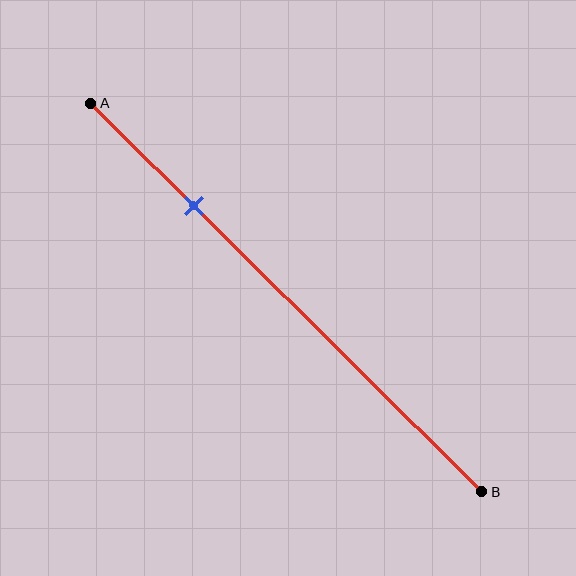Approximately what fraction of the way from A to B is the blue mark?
The blue mark is approximately 25% of the way from A to B.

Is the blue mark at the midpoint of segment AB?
No, the mark is at about 25% from A, not at the 50% midpoint.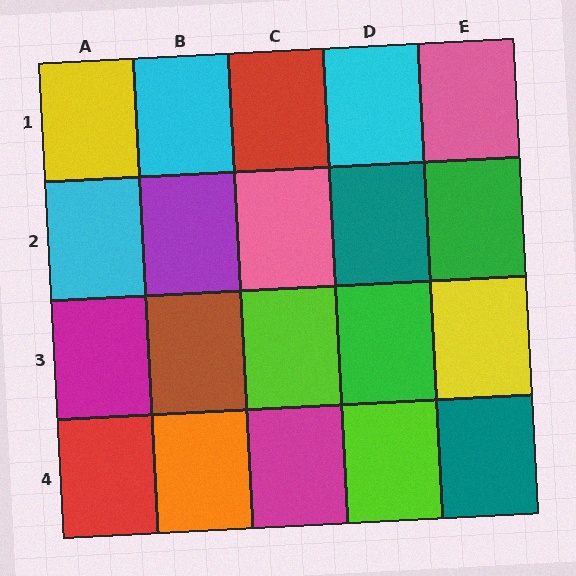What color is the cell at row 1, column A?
Yellow.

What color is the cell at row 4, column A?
Red.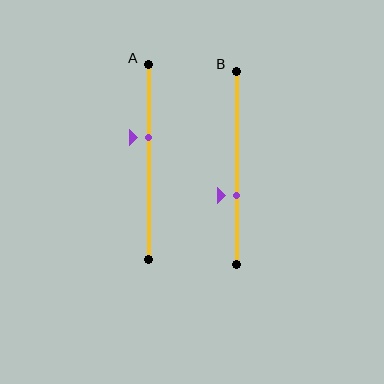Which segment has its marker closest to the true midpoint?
Segment A has its marker closest to the true midpoint.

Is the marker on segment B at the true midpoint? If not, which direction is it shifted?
No, the marker on segment B is shifted downward by about 14% of the segment length.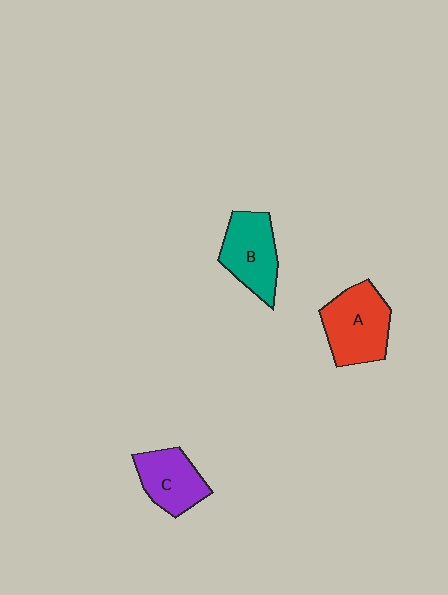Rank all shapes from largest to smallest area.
From largest to smallest: A (red), B (teal), C (purple).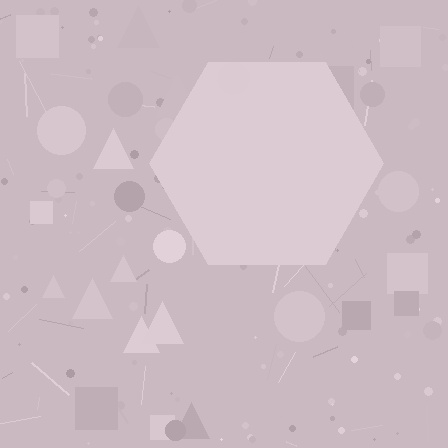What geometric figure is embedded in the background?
A hexagon is embedded in the background.